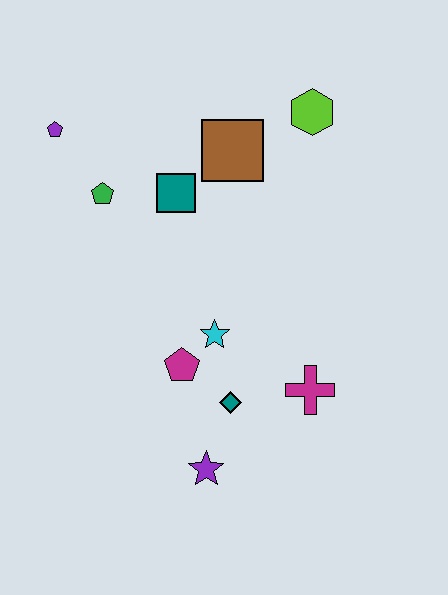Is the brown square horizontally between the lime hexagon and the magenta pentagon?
Yes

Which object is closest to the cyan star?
The magenta pentagon is closest to the cyan star.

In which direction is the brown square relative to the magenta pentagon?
The brown square is above the magenta pentagon.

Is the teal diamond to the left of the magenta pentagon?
No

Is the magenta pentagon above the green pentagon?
No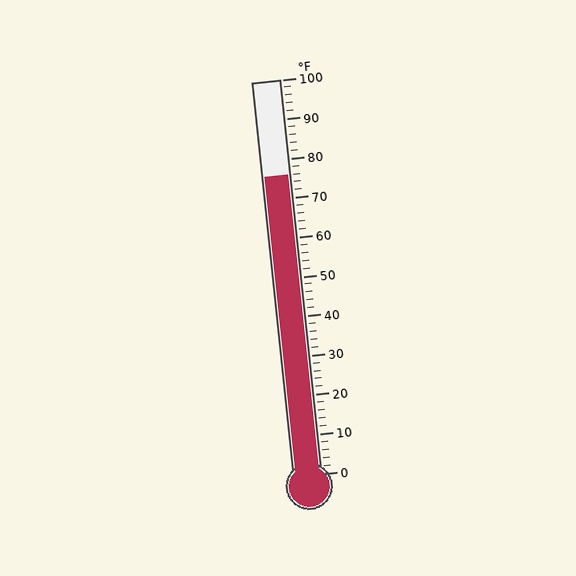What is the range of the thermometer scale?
The thermometer scale ranges from 0°F to 100°F.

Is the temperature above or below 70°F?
The temperature is above 70°F.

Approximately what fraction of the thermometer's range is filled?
The thermometer is filled to approximately 75% of its range.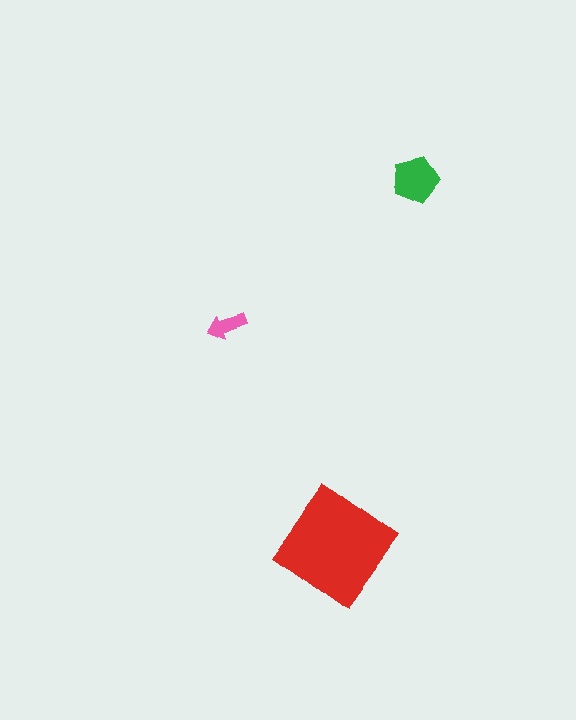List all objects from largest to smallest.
The red diamond, the green pentagon, the pink arrow.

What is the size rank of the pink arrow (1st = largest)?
3rd.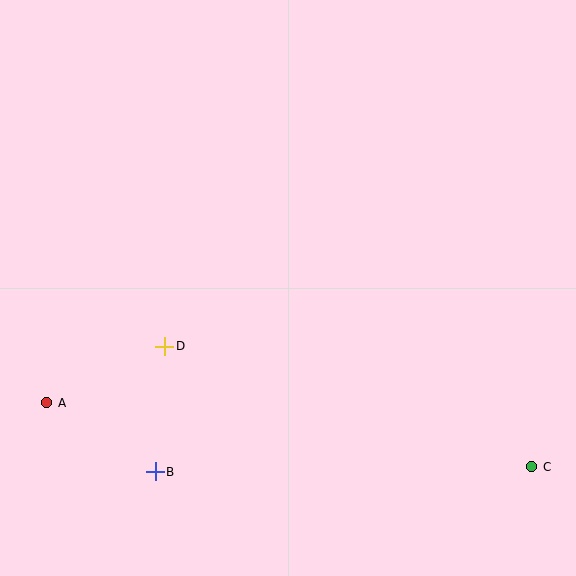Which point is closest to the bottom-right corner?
Point C is closest to the bottom-right corner.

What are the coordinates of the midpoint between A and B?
The midpoint between A and B is at (101, 437).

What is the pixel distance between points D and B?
The distance between D and B is 126 pixels.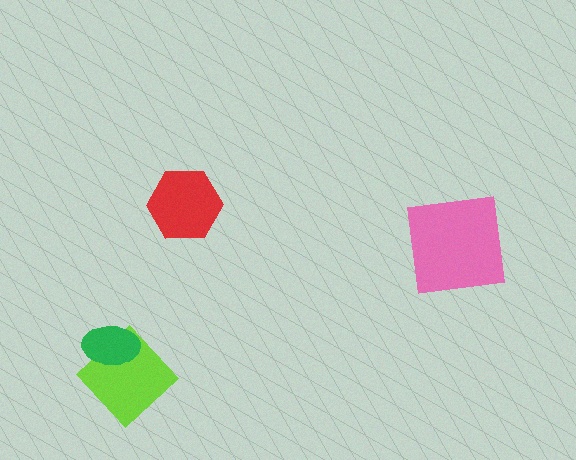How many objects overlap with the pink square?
0 objects overlap with the pink square.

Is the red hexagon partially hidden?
No, no other shape covers it.